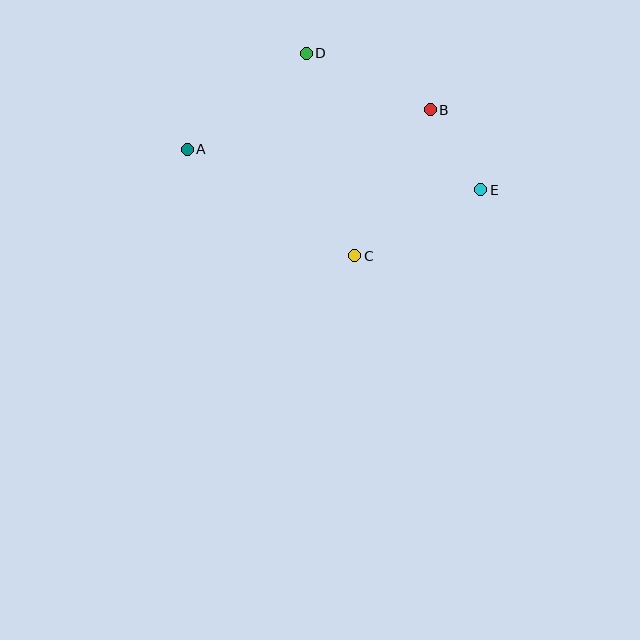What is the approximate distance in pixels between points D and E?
The distance between D and E is approximately 222 pixels.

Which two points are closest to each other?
Points B and E are closest to each other.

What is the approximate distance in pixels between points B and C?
The distance between B and C is approximately 164 pixels.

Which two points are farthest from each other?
Points A and E are farthest from each other.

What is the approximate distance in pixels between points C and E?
The distance between C and E is approximately 142 pixels.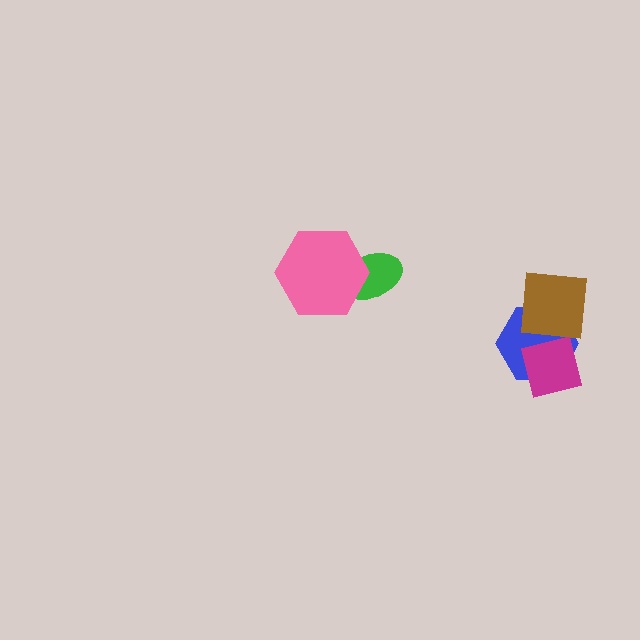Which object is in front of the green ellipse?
The pink hexagon is in front of the green ellipse.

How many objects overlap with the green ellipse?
1 object overlaps with the green ellipse.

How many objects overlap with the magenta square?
2 objects overlap with the magenta square.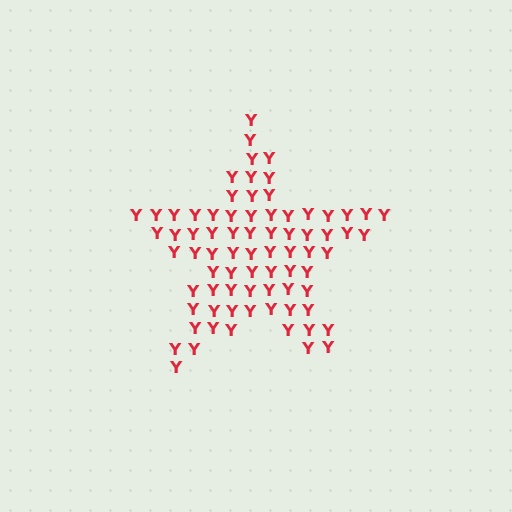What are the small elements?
The small elements are letter Y's.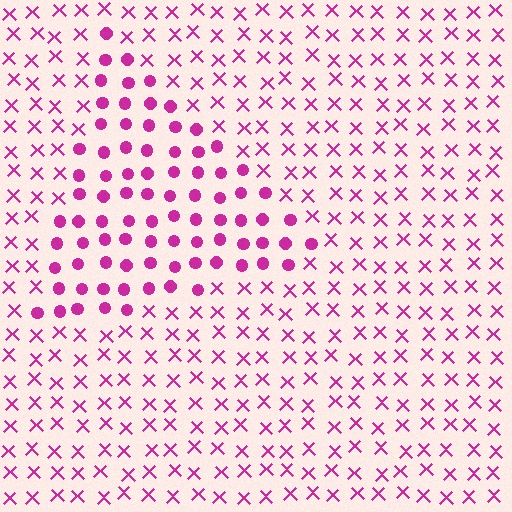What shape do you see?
I see a triangle.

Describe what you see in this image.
The image is filled with small magenta elements arranged in a uniform grid. A triangle-shaped region contains circles, while the surrounding area contains X marks. The boundary is defined purely by the change in element shape.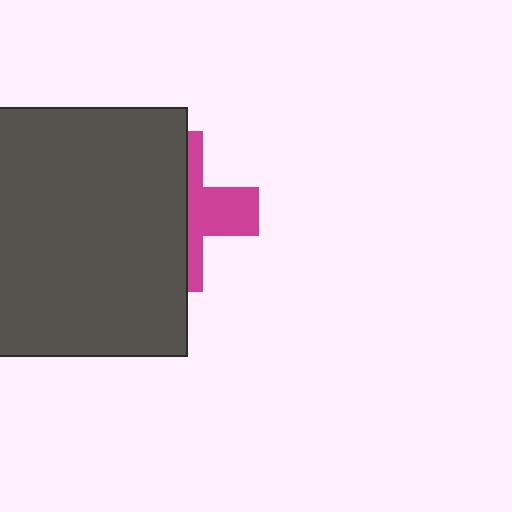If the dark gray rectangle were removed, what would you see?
You would see the complete magenta cross.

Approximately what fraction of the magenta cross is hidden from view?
Roughly 61% of the magenta cross is hidden behind the dark gray rectangle.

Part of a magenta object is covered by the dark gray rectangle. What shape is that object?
It is a cross.